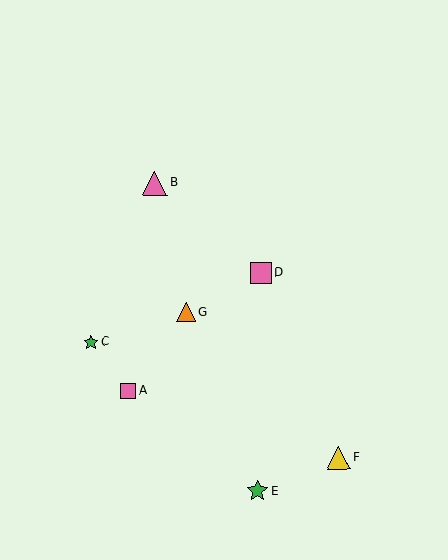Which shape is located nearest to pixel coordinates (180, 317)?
The orange triangle (labeled G) at (186, 312) is nearest to that location.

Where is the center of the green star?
The center of the green star is at (91, 342).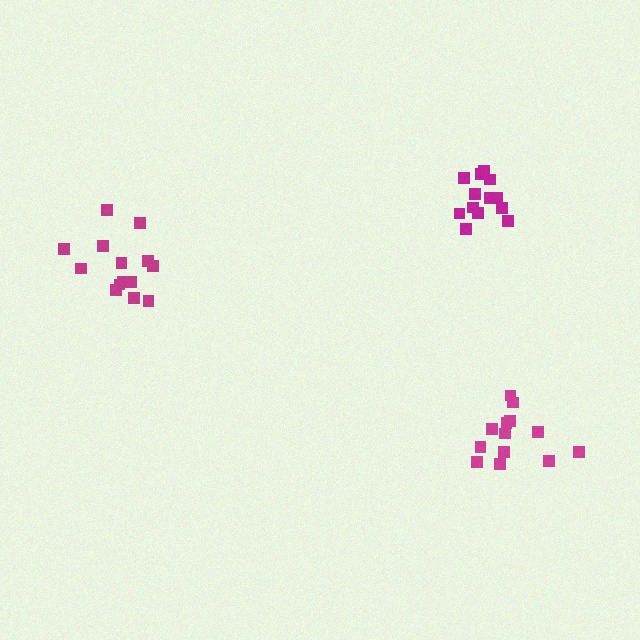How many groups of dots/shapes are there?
There are 3 groups.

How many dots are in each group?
Group 1: 13 dots, Group 2: 14 dots, Group 3: 13 dots (40 total).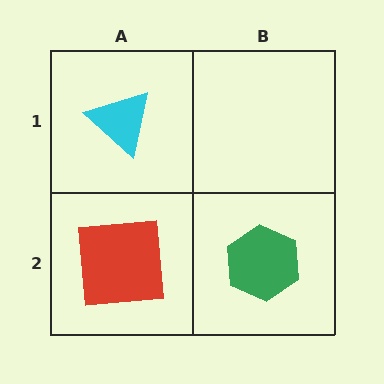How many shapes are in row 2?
2 shapes.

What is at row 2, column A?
A red square.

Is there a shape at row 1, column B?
No, that cell is empty.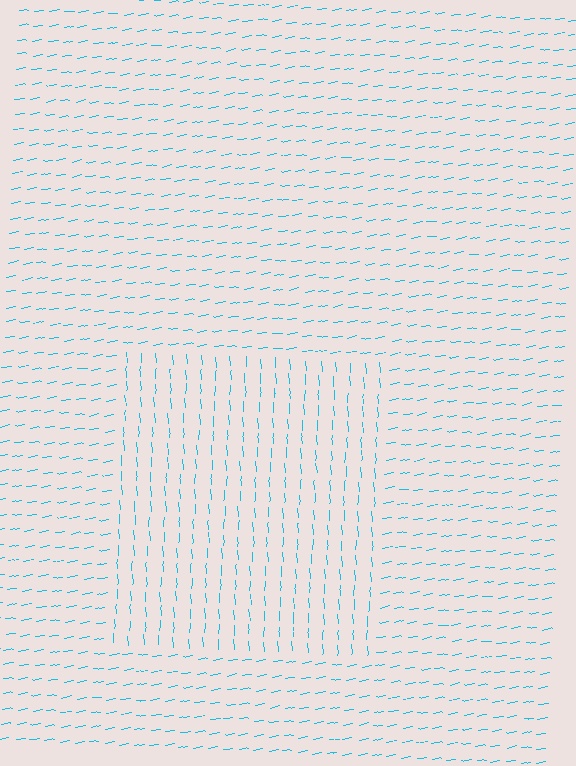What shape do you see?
I see a rectangle.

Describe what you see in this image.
The image is filled with small cyan line segments. A rectangle region in the image has lines oriented differently from the surrounding lines, creating a visible texture boundary.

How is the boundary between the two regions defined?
The boundary is defined purely by a change in line orientation (approximately 83 degrees difference). All lines are the same color and thickness.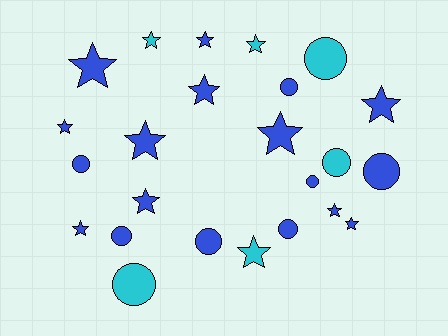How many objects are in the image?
There are 24 objects.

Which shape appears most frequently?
Star, with 14 objects.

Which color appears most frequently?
Blue, with 18 objects.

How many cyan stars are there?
There are 3 cyan stars.